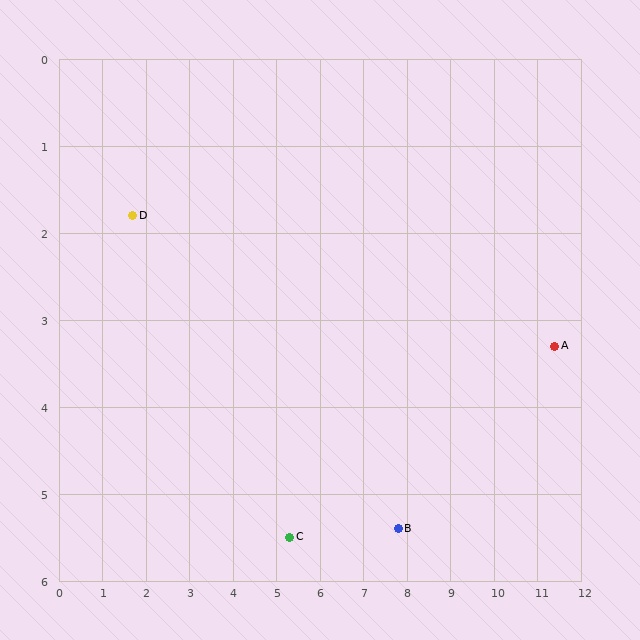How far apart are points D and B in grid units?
Points D and B are about 7.1 grid units apart.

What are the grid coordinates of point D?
Point D is at approximately (1.7, 1.8).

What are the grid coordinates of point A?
Point A is at approximately (11.4, 3.3).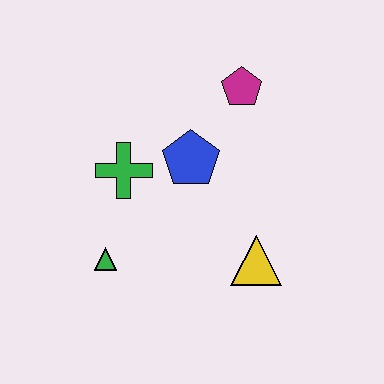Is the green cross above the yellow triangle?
Yes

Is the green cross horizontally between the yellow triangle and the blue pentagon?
No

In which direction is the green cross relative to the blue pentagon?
The green cross is to the left of the blue pentagon.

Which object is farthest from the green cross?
The yellow triangle is farthest from the green cross.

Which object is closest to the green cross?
The blue pentagon is closest to the green cross.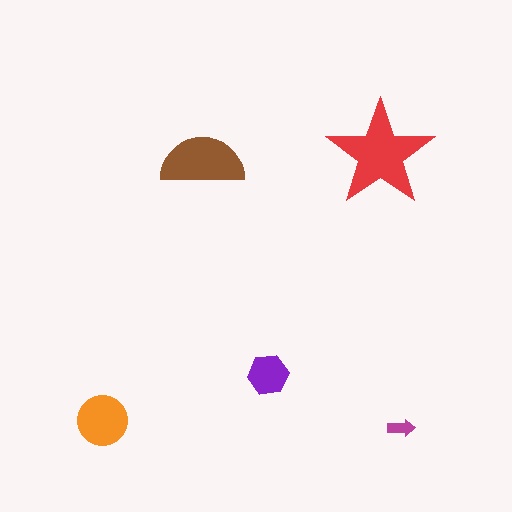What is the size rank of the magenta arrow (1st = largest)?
5th.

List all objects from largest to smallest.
The red star, the brown semicircle, the orange circle, the purple hexagon, the magenta arrow.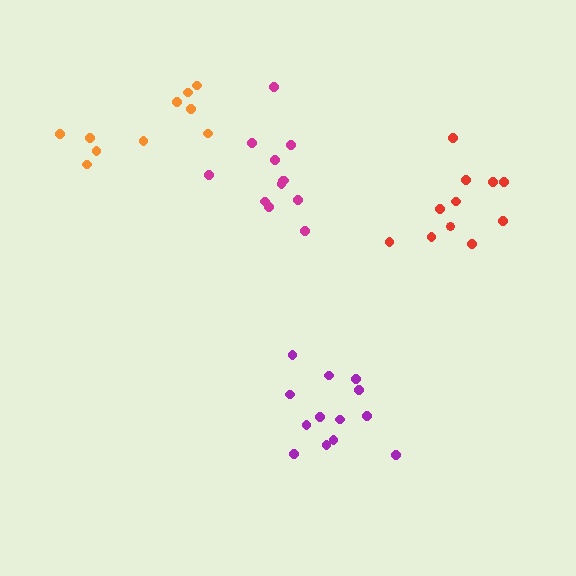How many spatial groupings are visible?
There are 4 spatial groupings.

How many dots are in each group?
Group 1: 11 dots, Group 2: 13 dots, Group 3: 10 dots, Group 4: 12 dots (46 total).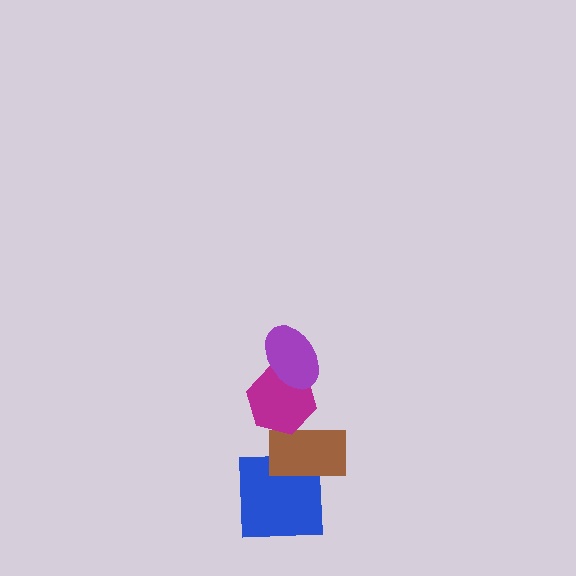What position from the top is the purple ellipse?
The purple ellipse is 1st from the top.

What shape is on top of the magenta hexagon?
The purple ellipse is on top of the magenta hexagon.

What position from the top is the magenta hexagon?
The magenta hexagon is 2nd from the top.